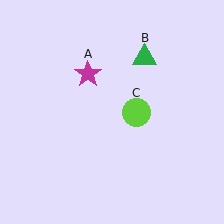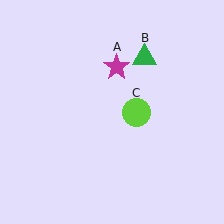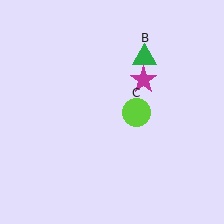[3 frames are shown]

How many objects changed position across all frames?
1 object changed position: magenta star (object A).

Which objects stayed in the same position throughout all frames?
Green triangle (object B) and lime circle (object C) remained stationary.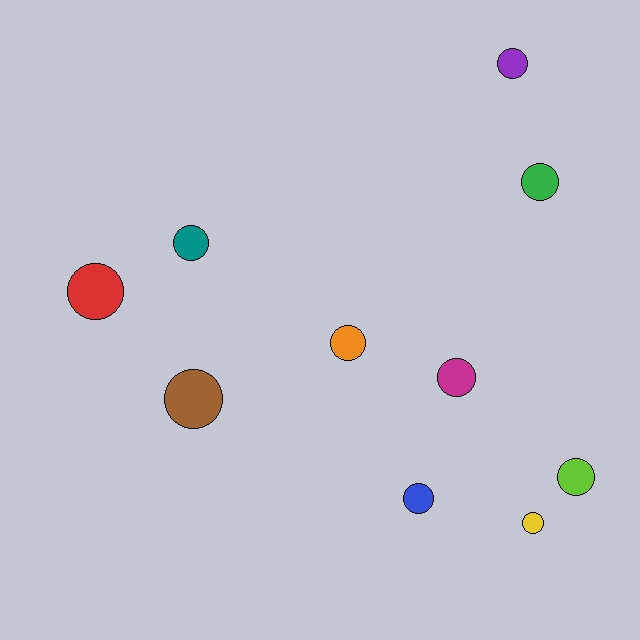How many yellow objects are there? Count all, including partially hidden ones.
There is 1 yellow object.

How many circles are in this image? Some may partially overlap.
There are 10 circles.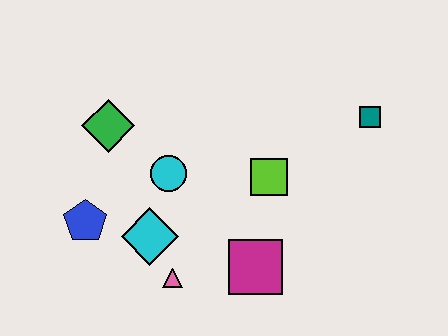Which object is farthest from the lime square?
The blue pentagon is farthest from the lime square.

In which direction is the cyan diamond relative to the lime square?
The cyan diamond is to the left of the lime square.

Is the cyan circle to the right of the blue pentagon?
Yes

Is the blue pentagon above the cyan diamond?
Yes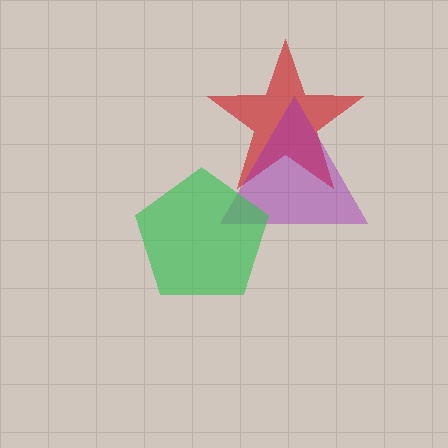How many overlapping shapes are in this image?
There are 3 overlapping shapes in the image.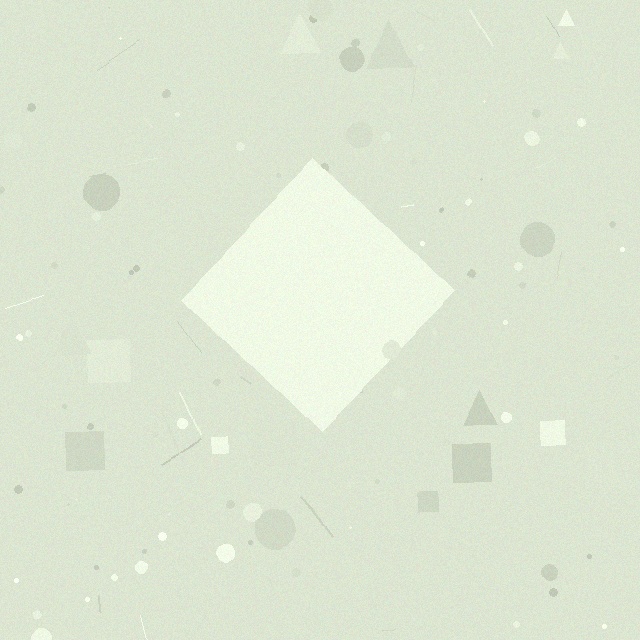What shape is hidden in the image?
A diamond is hidden in the image.